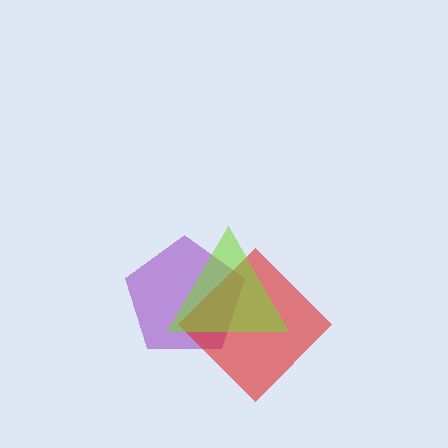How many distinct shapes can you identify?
There are 3 distinct shapes: a purple pentagon, a red diamond, a lime triangle.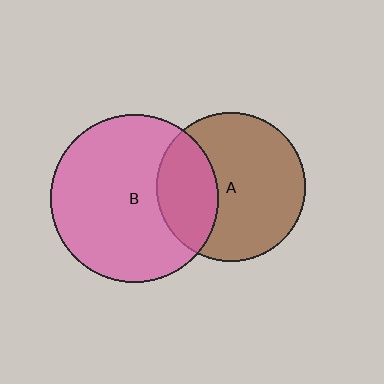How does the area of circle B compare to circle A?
Approximately 1.3 times.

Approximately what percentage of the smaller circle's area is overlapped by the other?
Approximately 30%.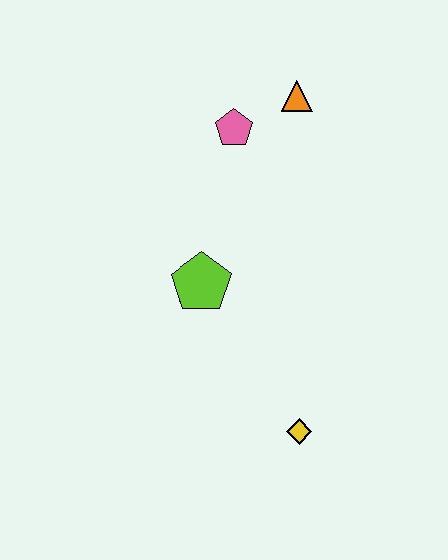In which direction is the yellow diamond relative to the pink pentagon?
The yellow diamond is below the pink pentagon.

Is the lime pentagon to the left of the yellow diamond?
Yes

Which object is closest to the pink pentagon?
The orange triangle is closest to the pink pentagon.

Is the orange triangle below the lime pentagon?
No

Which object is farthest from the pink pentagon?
The yellow diamond is farthest from the pink pentagon.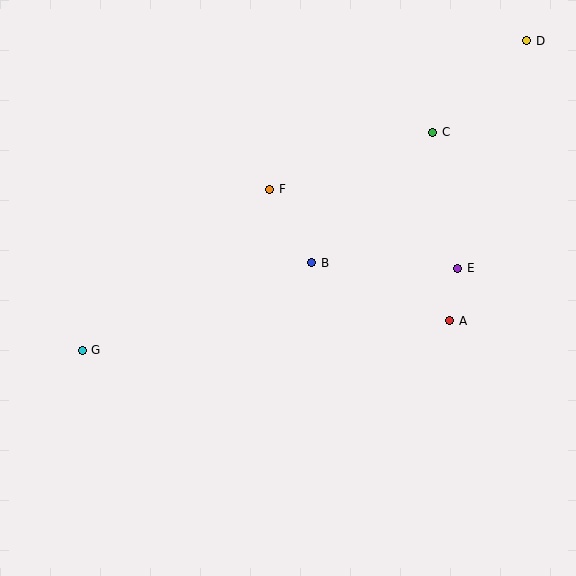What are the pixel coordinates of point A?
Point A is at (450, 321).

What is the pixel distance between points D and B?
The distance between D and B is 309 pixels.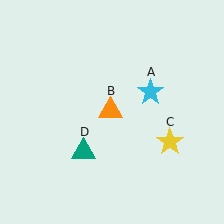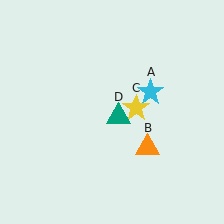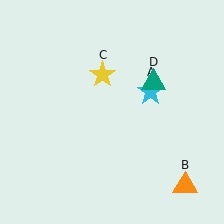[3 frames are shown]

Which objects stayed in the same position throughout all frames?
Cyan star (object A) remained stationary.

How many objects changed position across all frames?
3 objects changed position: orange triangle (object B), yellow star (object C), teal triangle (object D).